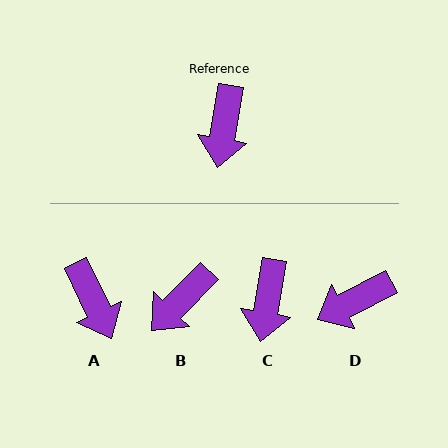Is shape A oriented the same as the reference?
No, it is off by about 35 degrees.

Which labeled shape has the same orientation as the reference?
C.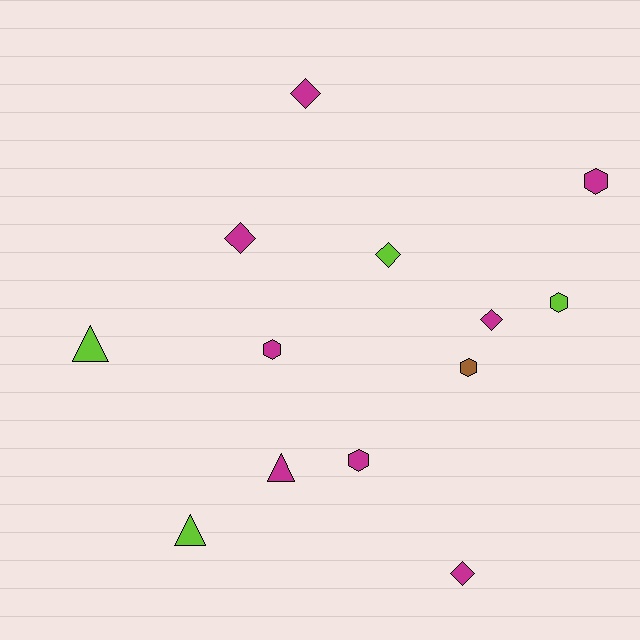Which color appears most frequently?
Magenta, with 8 objects.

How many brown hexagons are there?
There is 1 brown hexagon.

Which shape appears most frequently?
Hexagon, with 5 objects.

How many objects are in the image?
There are 13 objects.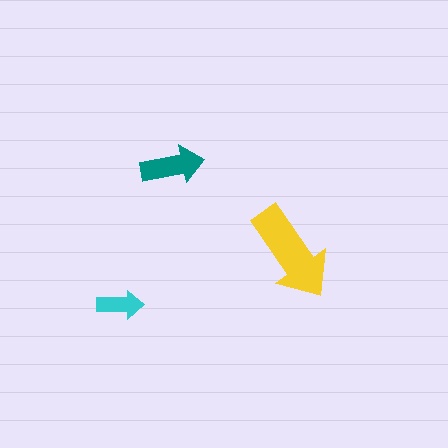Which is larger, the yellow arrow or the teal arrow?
The yellow one.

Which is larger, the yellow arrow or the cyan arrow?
The yellow one.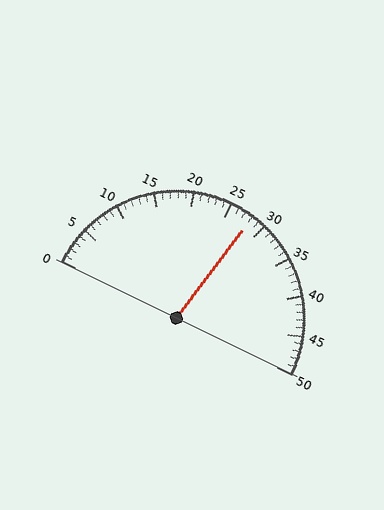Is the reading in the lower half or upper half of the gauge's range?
The reading is in the upper half of the range (0 to 50).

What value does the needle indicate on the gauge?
The needle indicates approximately 28.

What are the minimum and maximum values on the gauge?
The gauge ranges from 0 to 50.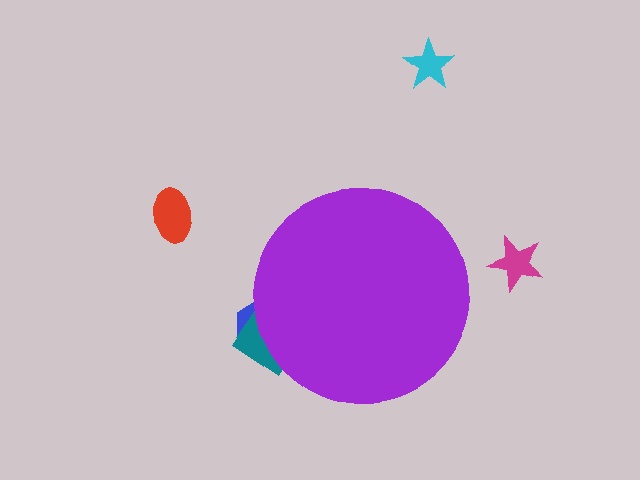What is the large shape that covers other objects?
A purple circle.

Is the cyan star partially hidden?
No, the cyan star is fully visible.